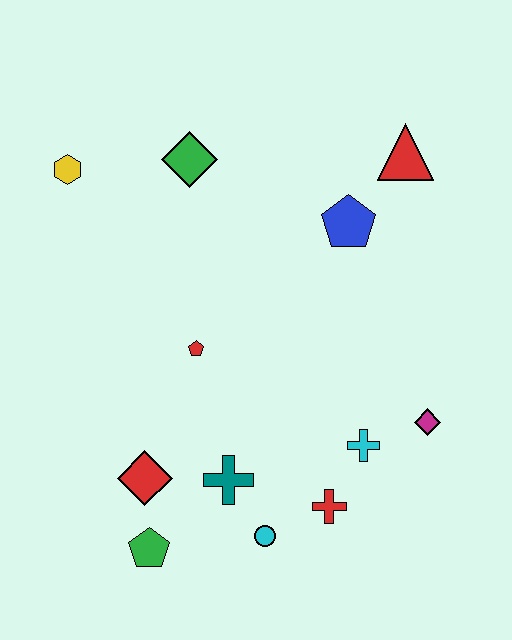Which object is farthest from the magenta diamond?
The yellow hexagon is farthest from the magenta diamond.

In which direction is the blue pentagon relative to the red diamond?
The blue pentagon is above the red diamond.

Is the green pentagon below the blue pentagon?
Yes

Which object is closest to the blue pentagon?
The red triangle is closest to the blue pentagon.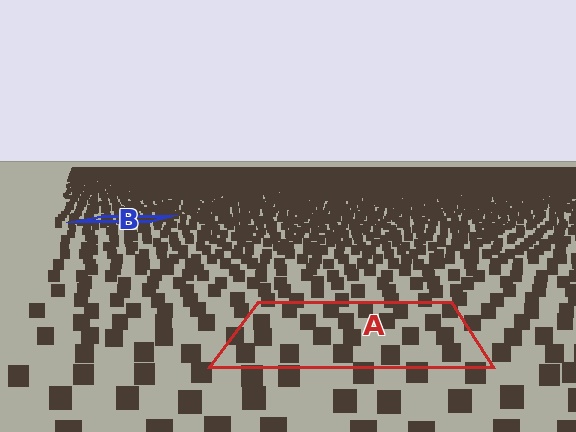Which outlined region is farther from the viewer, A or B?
Region B is farther from the viewer — the texture elements inside it appear smaller and more densely packed.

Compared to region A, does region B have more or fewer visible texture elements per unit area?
Region B has more texture elements per unit area — they are packed more densely because it is farther away.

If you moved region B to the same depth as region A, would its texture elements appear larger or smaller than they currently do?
They would appear larger. At a closer depth, the same texture elements are projected at a bigger on-screen size.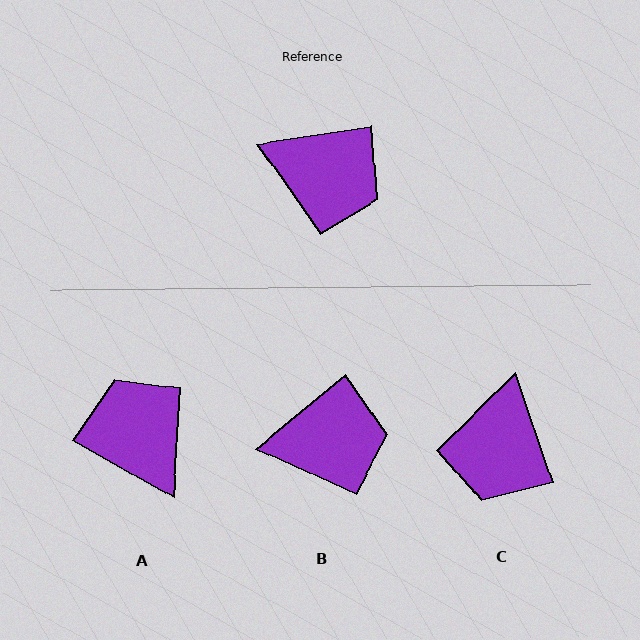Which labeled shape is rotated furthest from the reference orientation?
A, about 141 degrees away.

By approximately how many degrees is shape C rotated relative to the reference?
Approximately 80 degrees clockwise.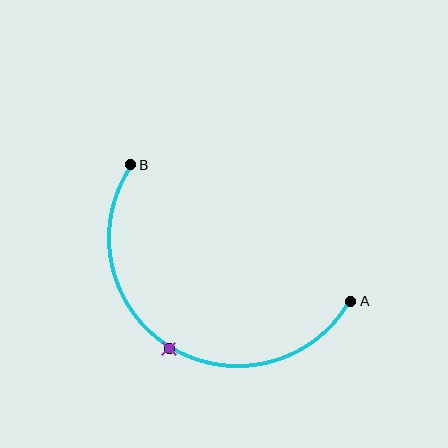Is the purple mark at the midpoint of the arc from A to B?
Yes. The purple mark lies on the arc at equal arc-length from both A and B — it is the arc midpoint.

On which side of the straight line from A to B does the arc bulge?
The arc bulges below the straight line connecting A and B.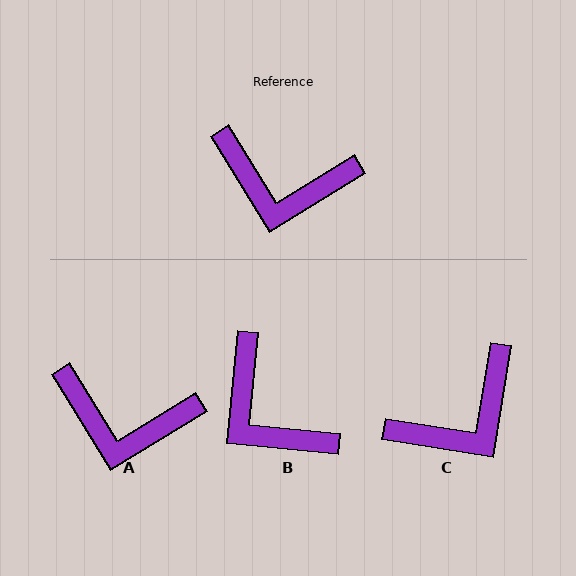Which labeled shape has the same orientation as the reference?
A.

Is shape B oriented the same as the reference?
No, it is off by about 37 degrees.